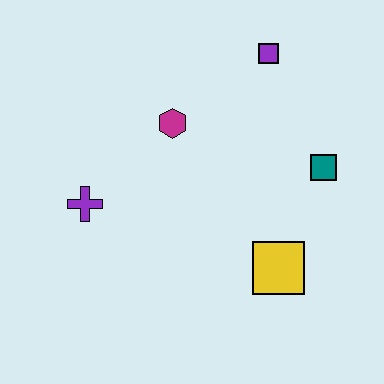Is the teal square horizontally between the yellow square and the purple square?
No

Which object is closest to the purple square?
The magenta hexagon is closest to the purple square.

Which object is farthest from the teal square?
The purple cross is farthest from the teal square.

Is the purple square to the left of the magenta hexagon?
No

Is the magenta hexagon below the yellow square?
No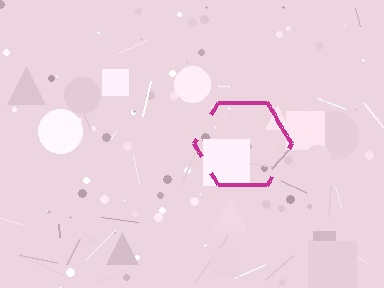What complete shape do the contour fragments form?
The contour fragments form a hexagon.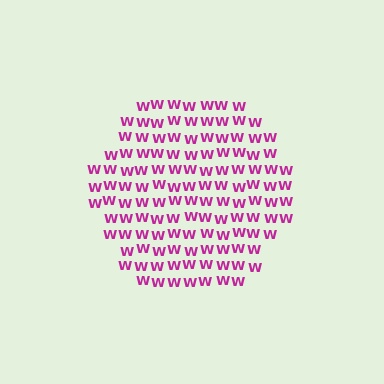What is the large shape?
The large shape is a hexagon.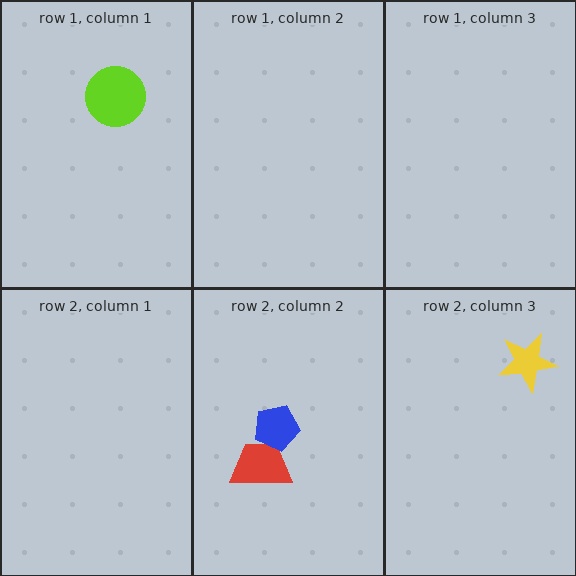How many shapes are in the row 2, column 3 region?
1.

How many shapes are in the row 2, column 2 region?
2.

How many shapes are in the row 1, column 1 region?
1.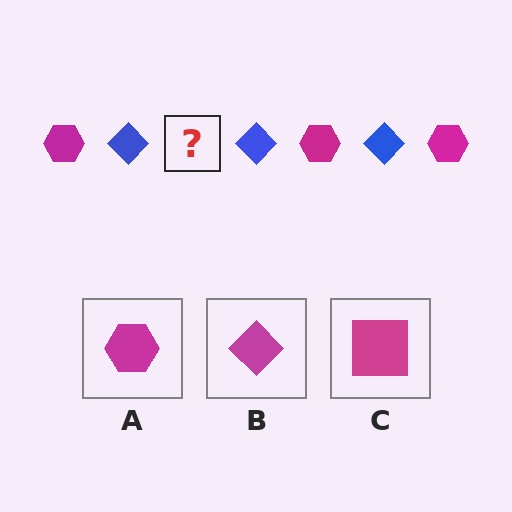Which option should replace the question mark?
Option A.